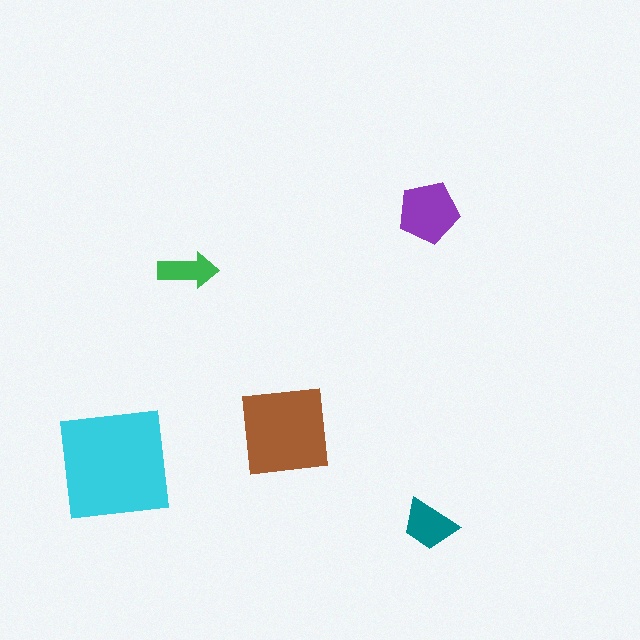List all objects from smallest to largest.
The green arrow, the teal trapezoid, the purple pentagon, the brown square, the cyan square.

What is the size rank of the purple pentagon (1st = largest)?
3rd.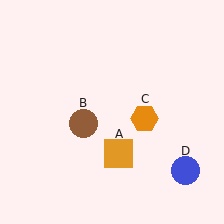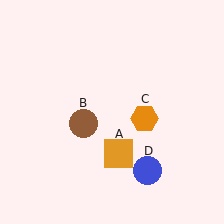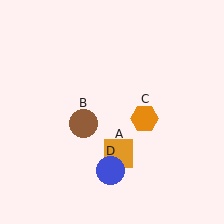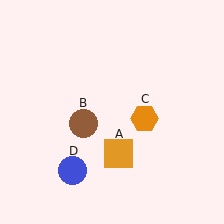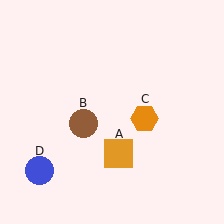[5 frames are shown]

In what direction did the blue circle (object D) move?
The blue circle (object D) moved left.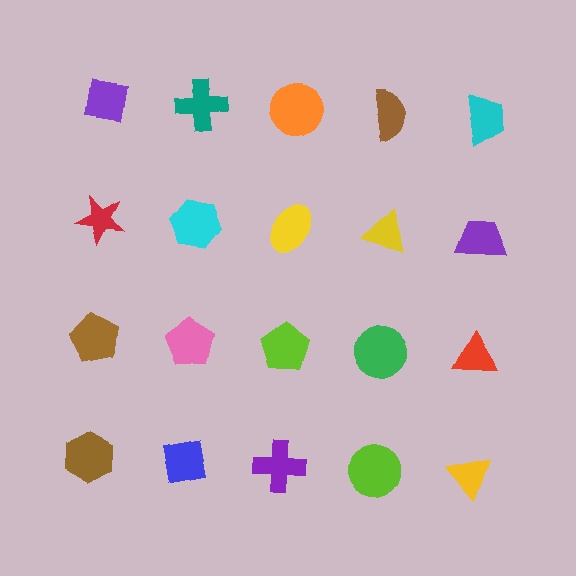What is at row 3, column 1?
A brown pentagon.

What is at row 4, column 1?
A brown hexagon.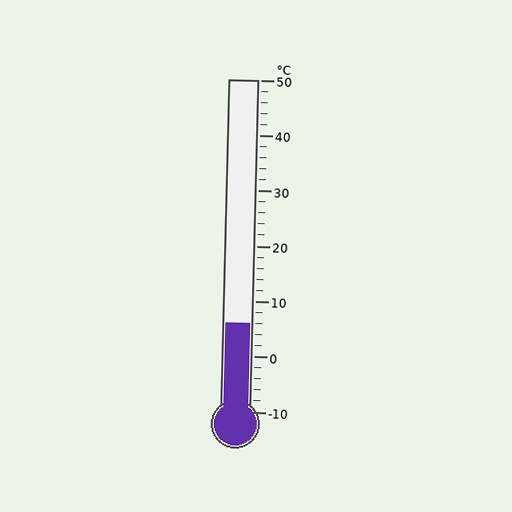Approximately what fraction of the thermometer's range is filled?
The thermometer is filled to approximately 25% of its range.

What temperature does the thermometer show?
The thermometer shows approximately 6°C.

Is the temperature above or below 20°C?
The temperature is below 20°C.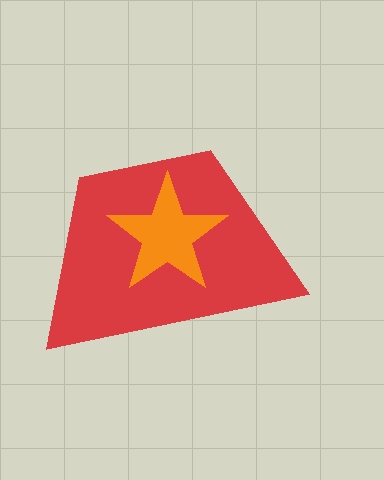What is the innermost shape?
The orange star.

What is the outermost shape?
The red trapezoid.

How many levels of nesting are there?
2.